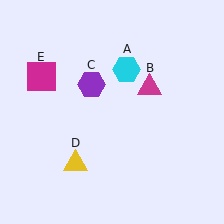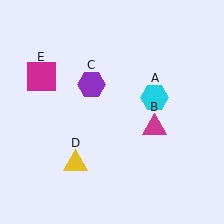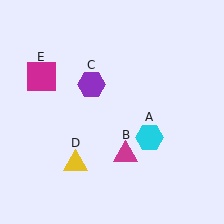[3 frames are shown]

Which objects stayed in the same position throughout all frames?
Purple hexagon (object C) and yellow triangle (object D) and magenta square (object E) remained stationary.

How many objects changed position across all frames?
2 objects changed position: cyan hexagon (object A), magenta triangle (object B).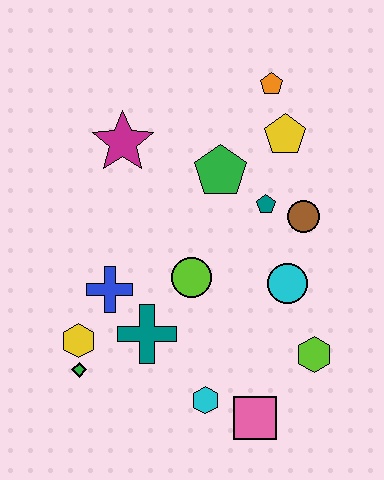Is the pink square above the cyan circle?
No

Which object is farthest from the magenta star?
The pink square is farthest from the magenta star.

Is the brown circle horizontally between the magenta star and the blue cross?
No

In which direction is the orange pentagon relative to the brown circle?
The orange pentagon is above the brown circle.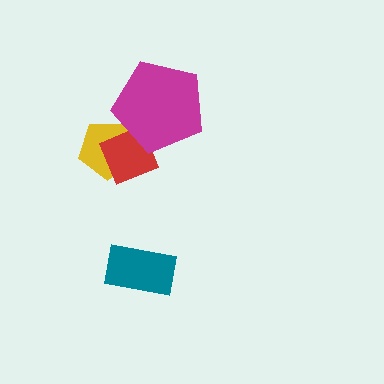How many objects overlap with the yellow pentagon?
2 objects overlap with the yellow pentagon.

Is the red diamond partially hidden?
Yes, it is partially covered by another shape.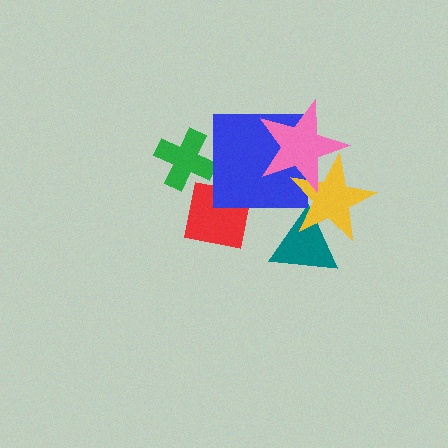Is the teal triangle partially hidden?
Yes, it is partially covered by another shape.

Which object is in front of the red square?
The blue square is in front of the red square.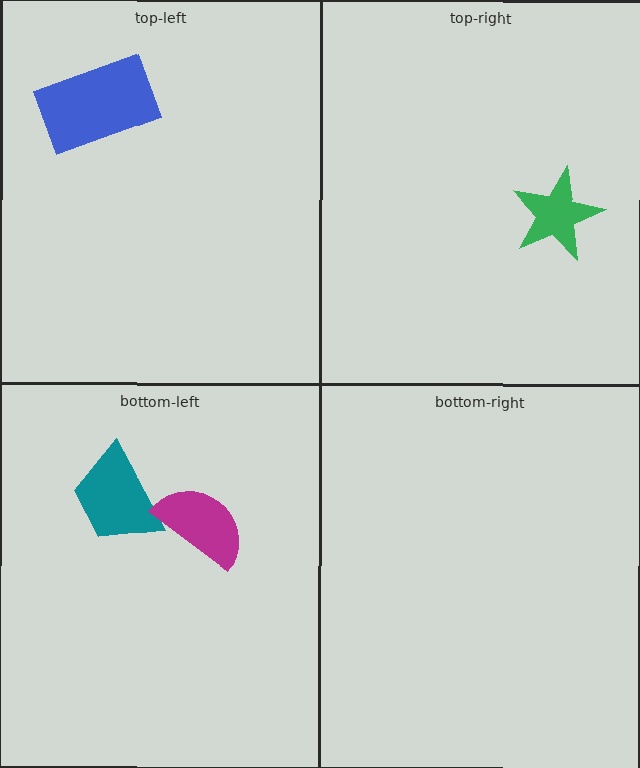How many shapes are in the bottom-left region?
2.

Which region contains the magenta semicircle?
The bottom-left region.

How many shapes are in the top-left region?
1.